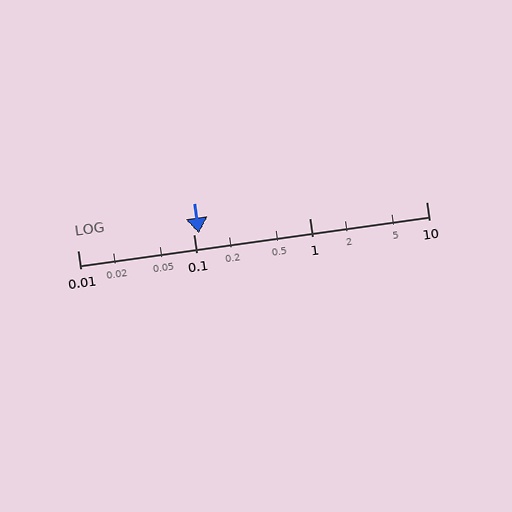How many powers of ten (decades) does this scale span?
The scale spans 3 decades, from 0.01 to 10.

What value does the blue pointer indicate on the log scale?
The pointer indicates approximately 0.11.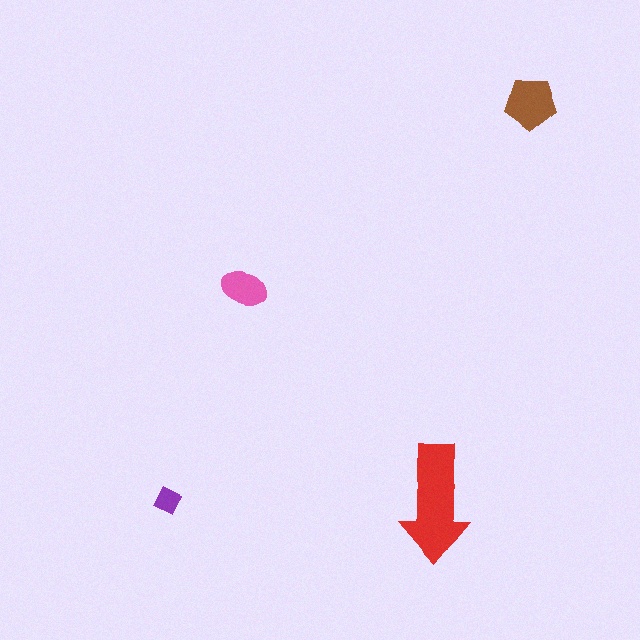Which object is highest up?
The brown pentagon is topmost.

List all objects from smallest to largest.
The purple diamond, the pink ellipse, the brown pentagon, the red arrow.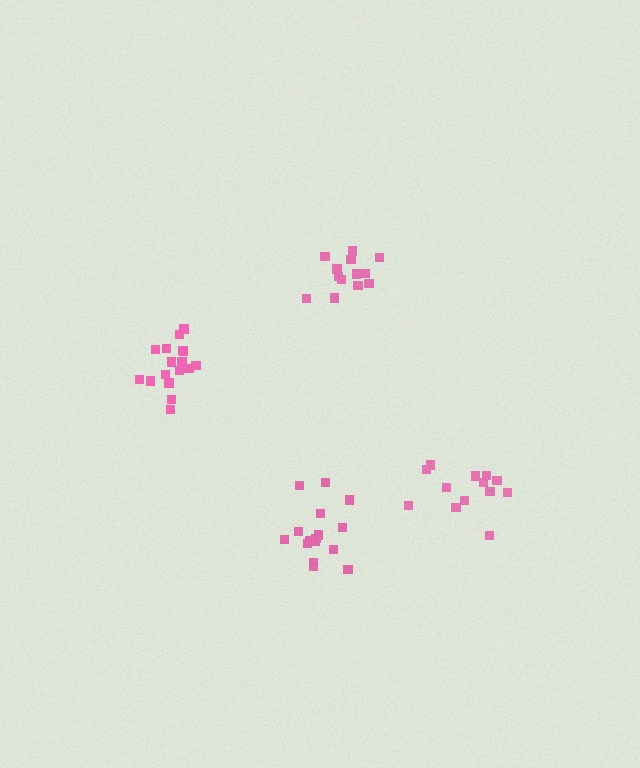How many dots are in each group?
Group 1: 13 dots, Group 2: 13 dots, Group 3: 16 dots, Group 4: 17 dots (59 total).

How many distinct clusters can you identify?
There are 4 distinct clusters.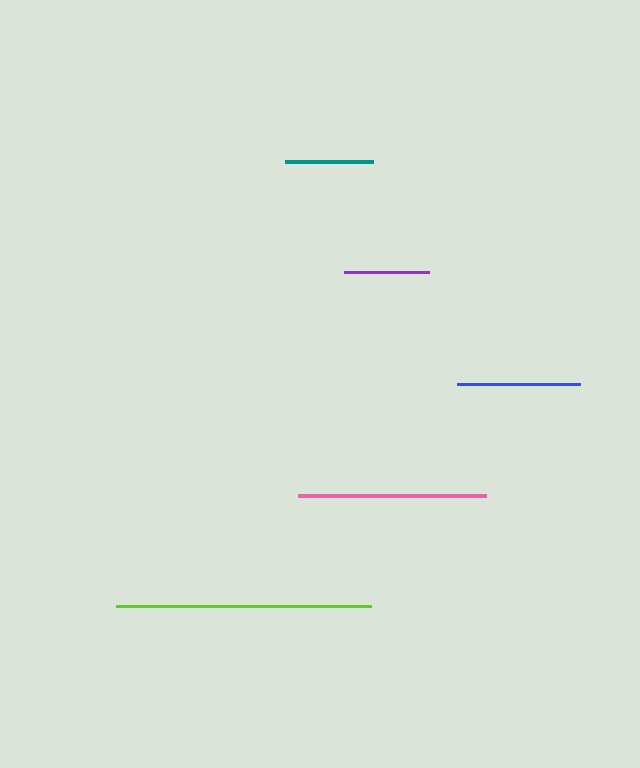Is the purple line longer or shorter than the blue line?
The blue line is longer than the purple line.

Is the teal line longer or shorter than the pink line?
The pink line is longer than the teal line.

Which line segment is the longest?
The lime line is the longest at approximately 254 pixels.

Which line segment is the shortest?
The purple line is the shortest at approximately 85 pixels.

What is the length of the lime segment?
The lime segment is approximately 254 pixels long.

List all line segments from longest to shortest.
From longest to shortest: lime, pink, blue, teal, purple.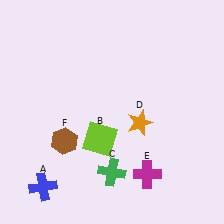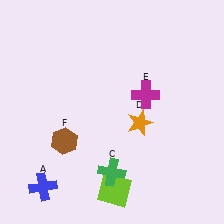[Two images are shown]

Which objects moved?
The objects that moved are: the lime square (B), the magenta cross (E).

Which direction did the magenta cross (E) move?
The magenta cross (E) moved up.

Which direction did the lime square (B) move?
The lime square (B) moved down.